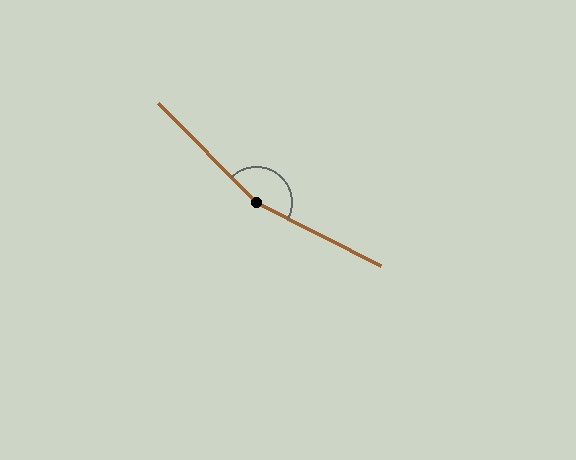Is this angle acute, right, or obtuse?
It is obtuse.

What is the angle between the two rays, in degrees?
Approximately 162 degrees.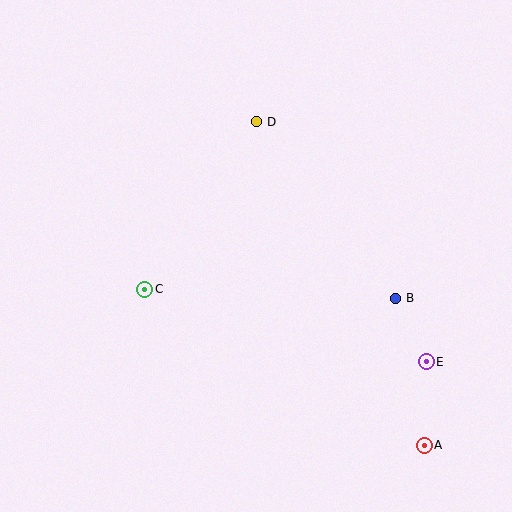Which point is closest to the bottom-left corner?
Point C is closest to the bottom-left corner.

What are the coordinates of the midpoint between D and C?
The midpoint between D and C is at (201, 206).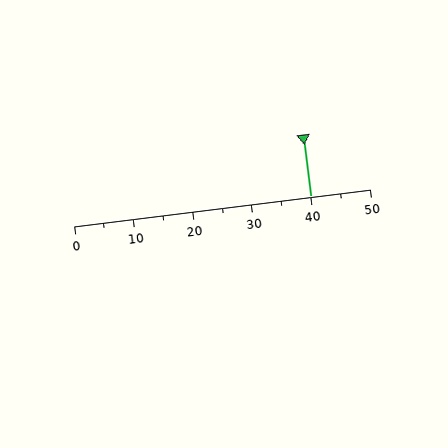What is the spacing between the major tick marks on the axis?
The major ticks are spaced 10 apart.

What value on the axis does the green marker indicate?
The marker indicates approximately 40.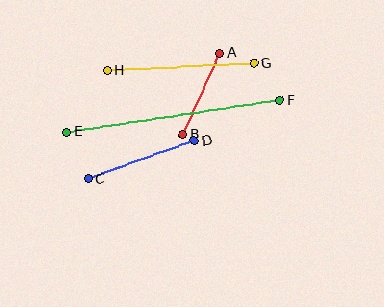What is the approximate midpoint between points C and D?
The midpoint is at approximately (141, 160) pixels.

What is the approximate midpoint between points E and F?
The midpoint is at approximately (173, 116) pixels.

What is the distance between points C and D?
The distance is approximately 113 pixels.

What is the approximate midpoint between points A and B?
The midpoint is at approximately (202, 94) pixels.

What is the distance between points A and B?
The distance is approximately 89 pixels.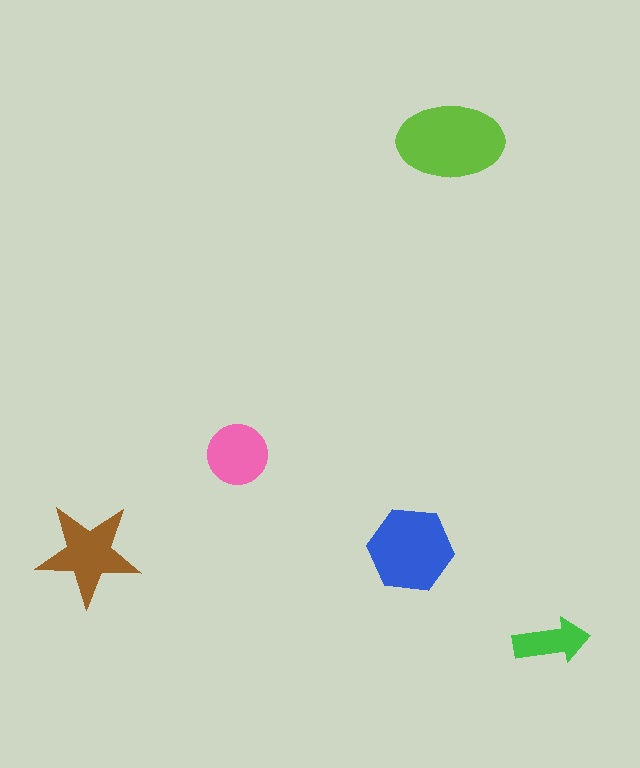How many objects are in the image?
There are 5 objects in the image.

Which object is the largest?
The lime ellipse.